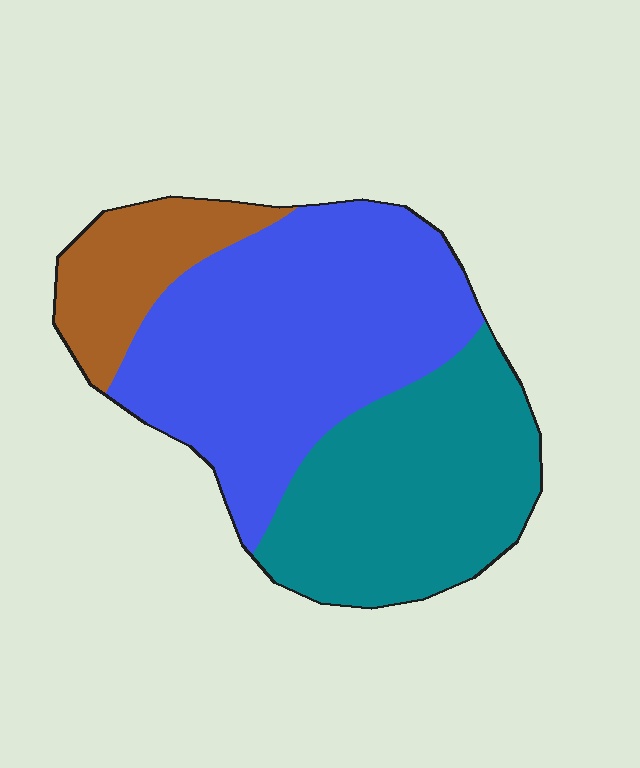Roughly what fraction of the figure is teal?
Teal takes up about three eighths (3/8) of the figure.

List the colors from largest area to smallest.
From largest to smallest: blue, teal, brown.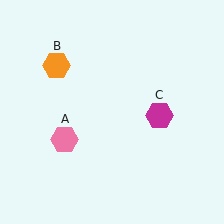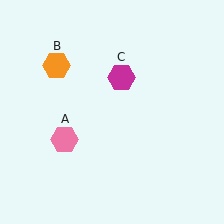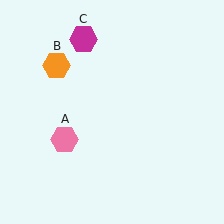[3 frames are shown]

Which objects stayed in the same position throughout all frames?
Pink hexagon (object A) and orange hexagon (object B) remained stationary.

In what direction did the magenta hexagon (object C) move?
The magenta hexagon (object C) moved up and to the left.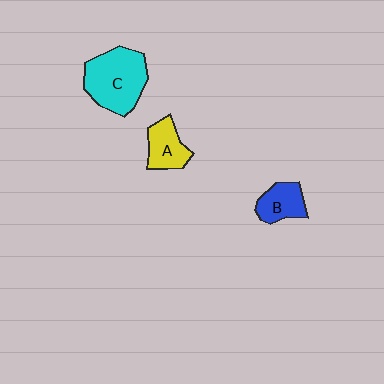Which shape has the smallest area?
Shape B (blue).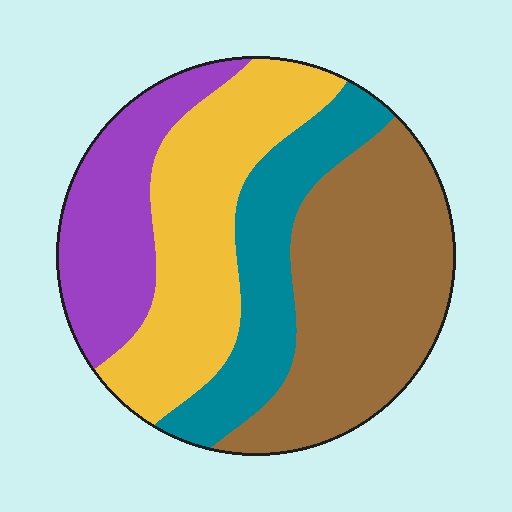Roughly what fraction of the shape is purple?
Purple covers 19% of the shape.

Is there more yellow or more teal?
Yellow.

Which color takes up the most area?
Brown, at roughly 35%.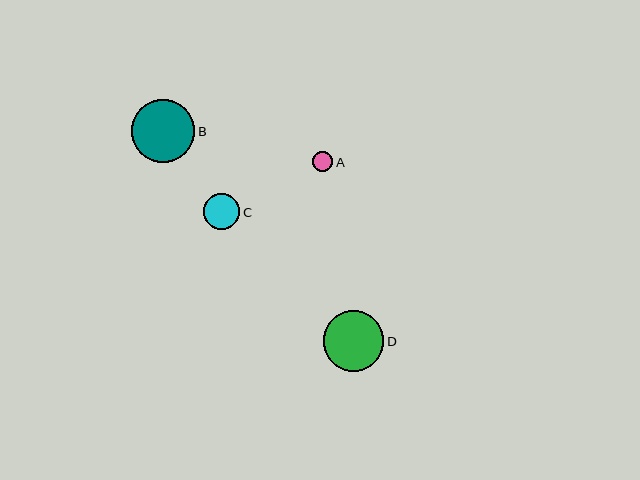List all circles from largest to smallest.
From largest to smallest: B, D, C, A.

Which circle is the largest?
Circle B is the largest with a size of approximately 63 pixels.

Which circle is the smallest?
Circle A is the smallest with a size of approximately 20 pixels.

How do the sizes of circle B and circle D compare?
Circle B and circle D are approximately the same size.